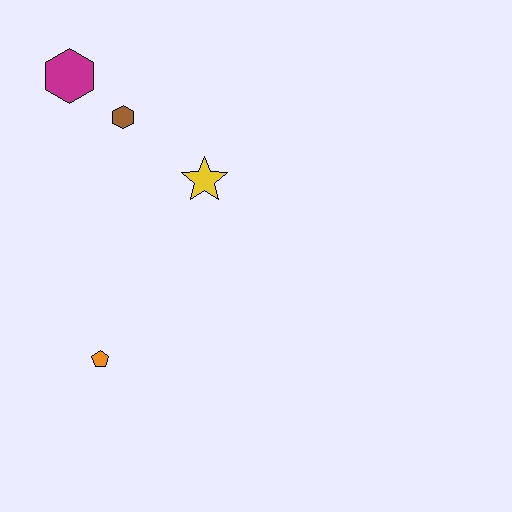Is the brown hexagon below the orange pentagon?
No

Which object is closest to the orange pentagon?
The yellow star is closest to the orange pentagon.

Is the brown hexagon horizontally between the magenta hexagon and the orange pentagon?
No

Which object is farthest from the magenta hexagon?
The orange pentagon is farthest from the magenta hexagon.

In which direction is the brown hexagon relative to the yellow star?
The brown hexagon is to the left of the yellow star.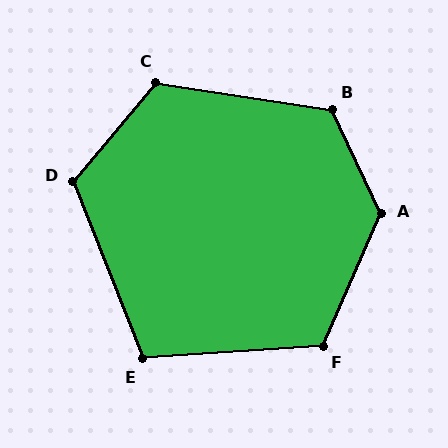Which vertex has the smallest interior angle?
E, at approximately 108 degrees.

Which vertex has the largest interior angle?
A, at approximately 131 degrees.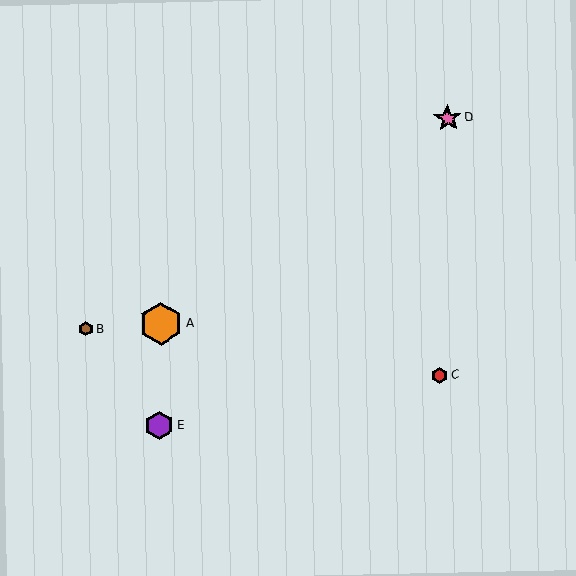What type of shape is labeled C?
Shape C is a red hexagon.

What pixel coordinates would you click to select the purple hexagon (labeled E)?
Click at (159, 425) to select the purple hexagon E.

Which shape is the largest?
The orange hexagon (labeled A) is the largest.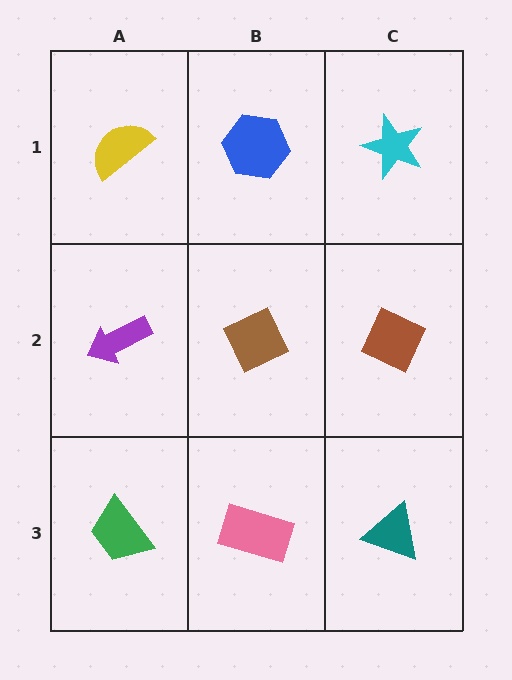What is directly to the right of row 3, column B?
A teal triangle.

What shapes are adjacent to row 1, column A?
A purple arrow (row 2, column A), a blue hexagon (row 1, column B).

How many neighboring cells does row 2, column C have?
3.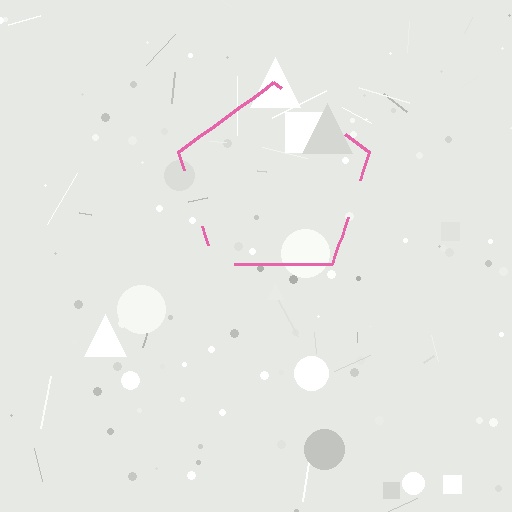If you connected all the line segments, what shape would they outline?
They would outline a pentagon.